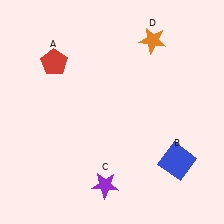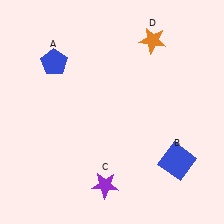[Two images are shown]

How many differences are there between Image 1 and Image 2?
There is 1 difference between the two images.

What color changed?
The pentagon (A) changed from red in Image 1 to blue in Image 2.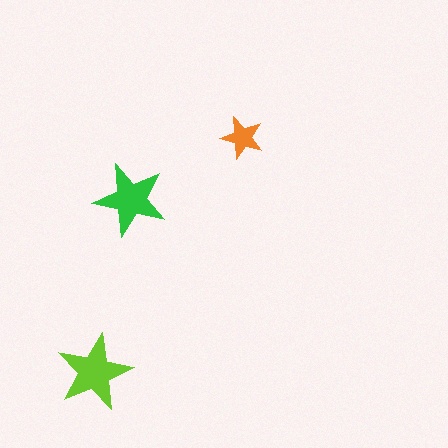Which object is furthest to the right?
The orange star is rightmost.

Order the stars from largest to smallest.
the lime one, the green one, the orange one.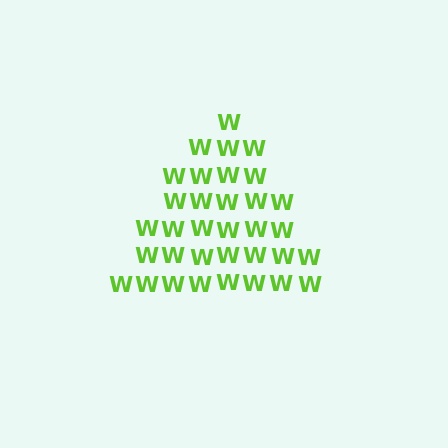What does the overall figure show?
The overall figure shows a triangle.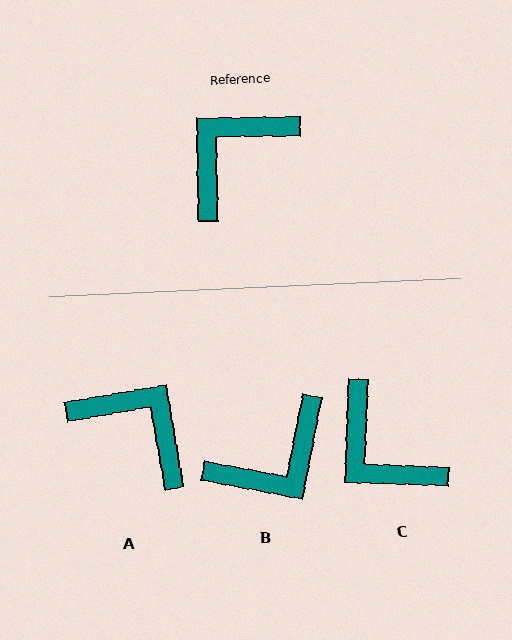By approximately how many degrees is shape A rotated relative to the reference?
Approximately 81 degrees clockwise.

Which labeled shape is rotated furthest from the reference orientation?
B, about 168 degrees away.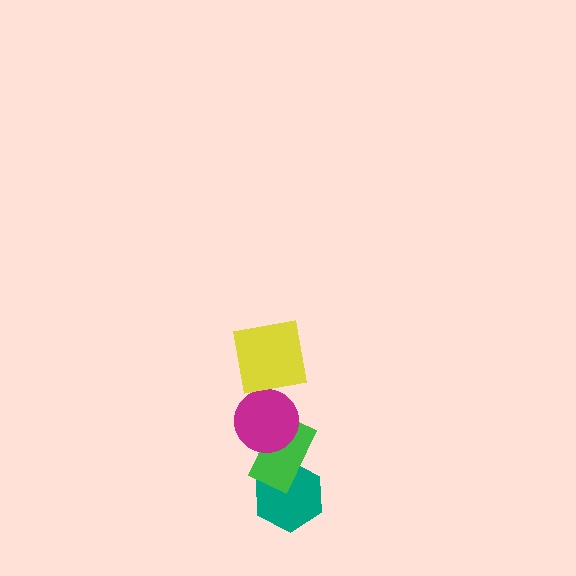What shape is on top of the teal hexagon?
The green rectangle is on top of the teal hexagon.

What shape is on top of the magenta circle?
The yellow square is on top of the magenta circle.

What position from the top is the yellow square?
The yellow square is 1st from the top.